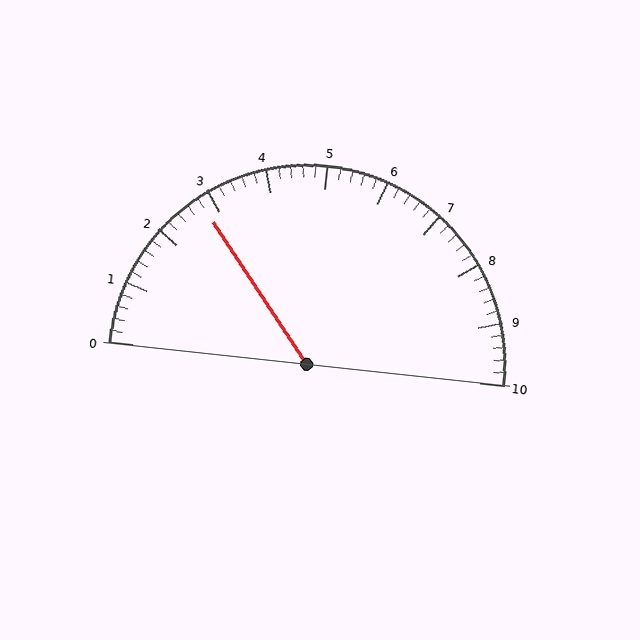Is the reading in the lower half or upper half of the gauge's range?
The reading is in the lower half of the range (0 to 10).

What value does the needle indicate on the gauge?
The needle indicates approximately 2.8.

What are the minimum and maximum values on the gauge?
The gauge ranges from 0 to 10.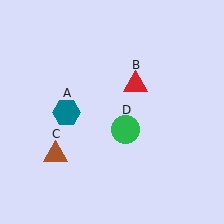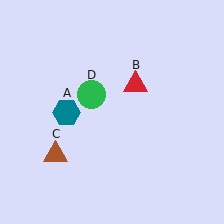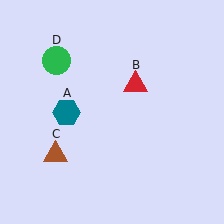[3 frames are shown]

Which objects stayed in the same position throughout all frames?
Teal hexagon (object A) and red triangle (object B) and brown triangle (object C) remained stationary.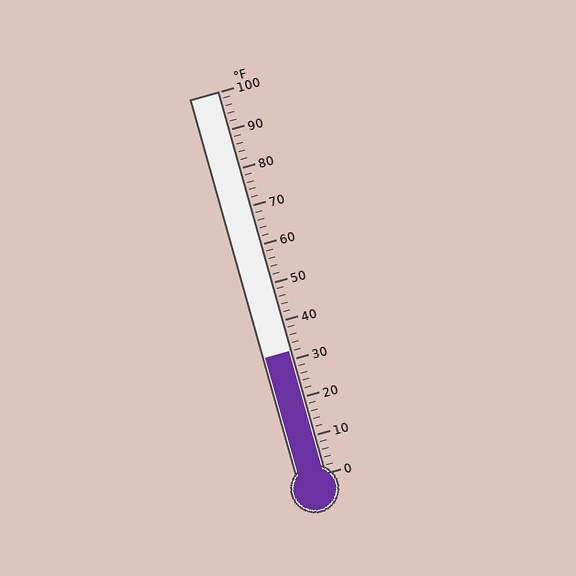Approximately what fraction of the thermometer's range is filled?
The thermometer is filled to approximately 30% of its range.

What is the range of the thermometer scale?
The thermometer scale ranges from 0°F to 100°F.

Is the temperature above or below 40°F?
The temperature is below 40°F.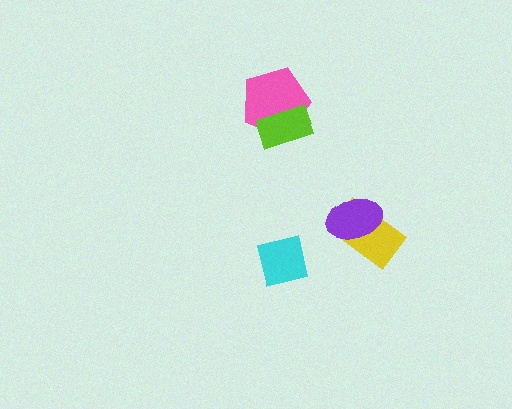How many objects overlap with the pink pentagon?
1 object overlaps with the pink pentagon.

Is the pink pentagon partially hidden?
Yes, it is partially covered by another shape.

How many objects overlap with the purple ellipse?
1 object overlaps with the purple ellipse.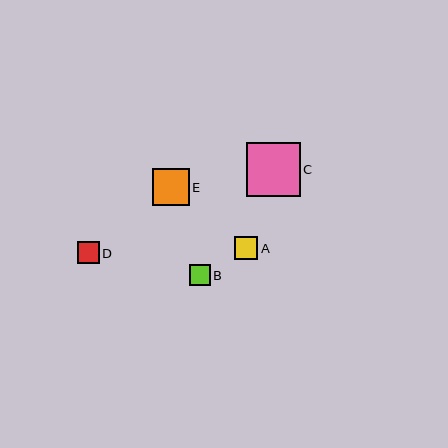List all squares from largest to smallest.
From largest to smallest: C, E, A, D, B.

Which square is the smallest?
Square B is the smallest with a size of approximately 21 pixels.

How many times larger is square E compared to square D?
Square E is approximately 1.7 times the size of square D.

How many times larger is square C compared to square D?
Square C is approximately 2.5 times the size of square D.